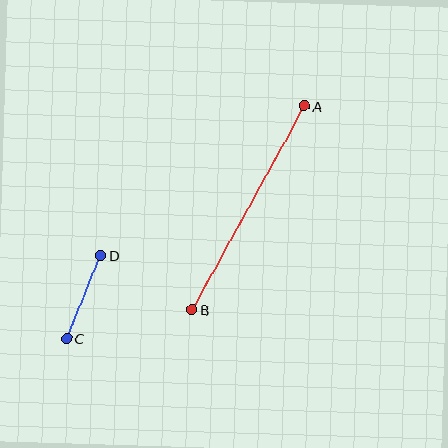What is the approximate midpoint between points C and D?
The midpoint is at approximately (84, 297) pixels.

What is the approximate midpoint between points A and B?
The midpoint is at approximately (248, 208) pixels.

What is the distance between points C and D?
The distance is approximately 89 pixels.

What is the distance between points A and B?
The distance is approximately 233 pixels.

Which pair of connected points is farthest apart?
Points A and B are farthest apart.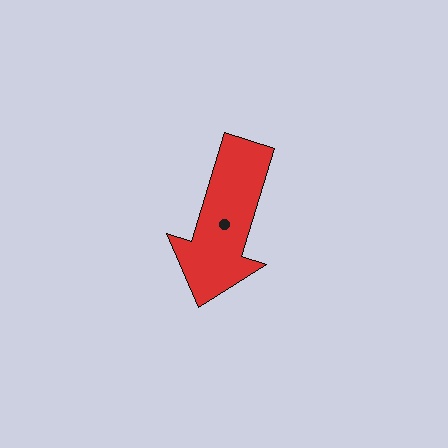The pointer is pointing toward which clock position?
Roughly 7 o'clock.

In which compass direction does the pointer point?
South.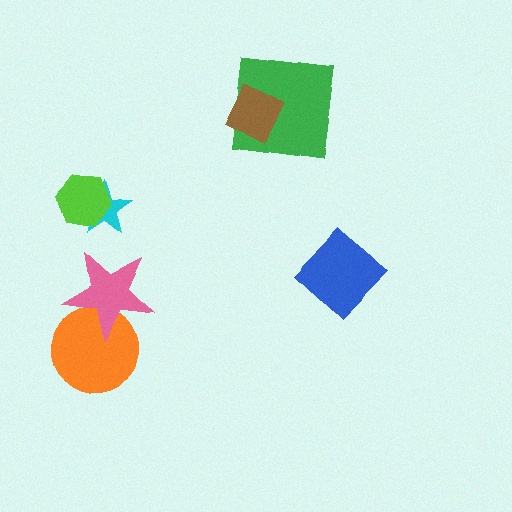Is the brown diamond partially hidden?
No, no other shape covers it.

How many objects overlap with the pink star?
1 object overlaps with the pink star.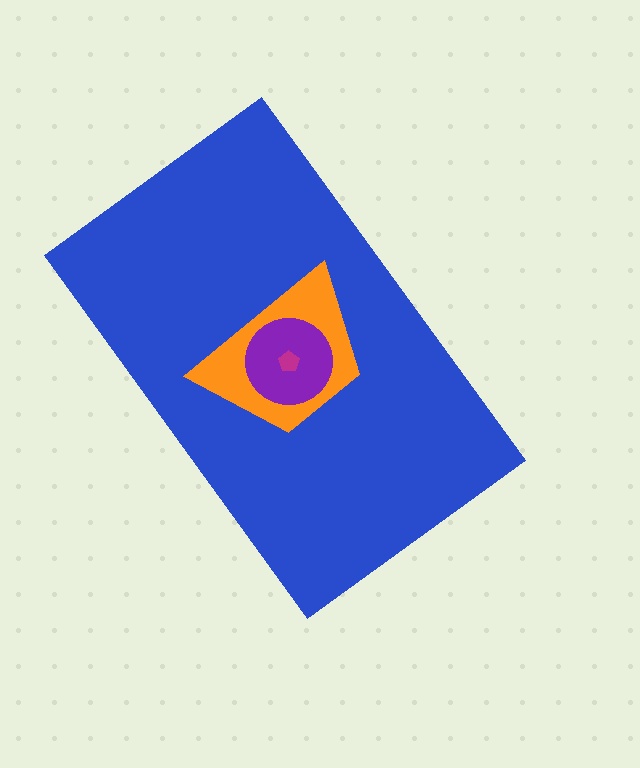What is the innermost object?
The magenta pentagon.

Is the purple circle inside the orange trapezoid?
Yes.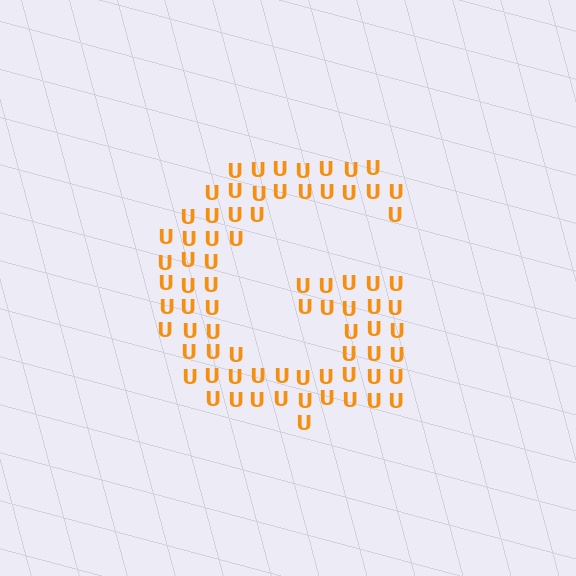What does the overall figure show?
The overall figure shows the letter G.